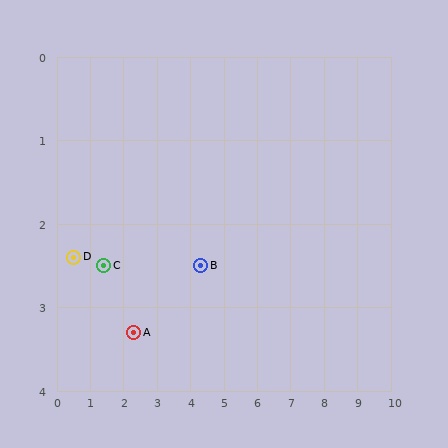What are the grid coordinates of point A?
Point A is at approximately (2.3, 3.3).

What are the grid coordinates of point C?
Point C is at approximately (1.4, 2.5).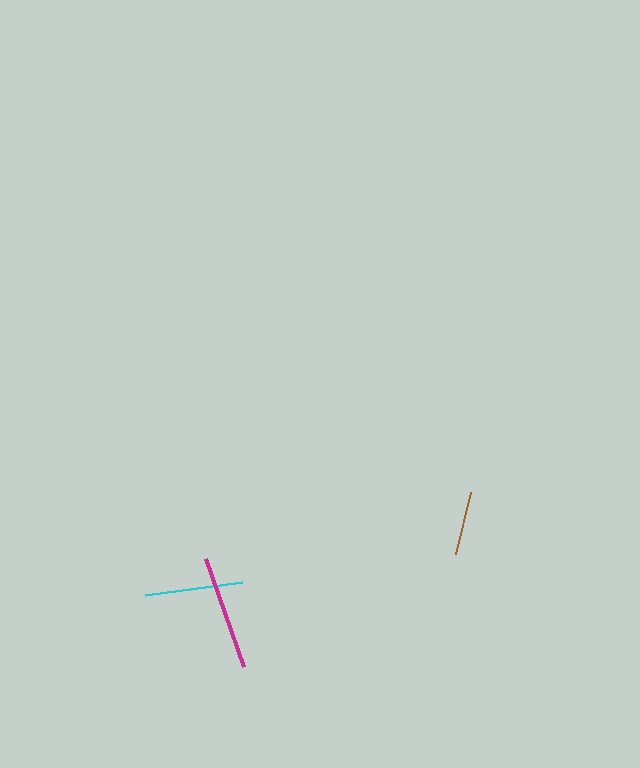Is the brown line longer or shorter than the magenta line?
The magenta line is longer than the brown line.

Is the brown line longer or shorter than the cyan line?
The cyan line is longer than the brown line.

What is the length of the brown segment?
The brown segment is approximately 64 pixels long.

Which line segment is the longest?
The magenta line is the longest at approximately 114 pixels.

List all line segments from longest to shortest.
From longest to shortest: magenta, cyan, brown.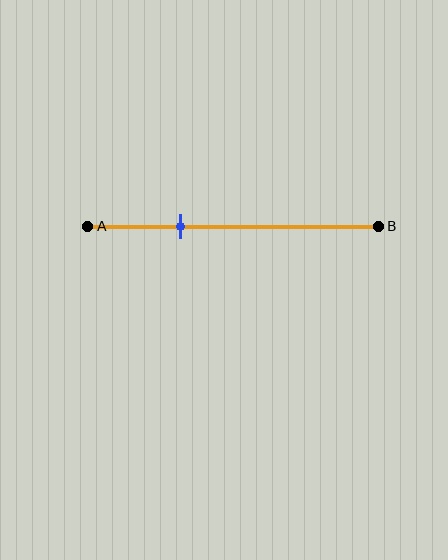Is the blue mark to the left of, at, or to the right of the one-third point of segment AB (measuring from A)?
The blue mark is approximately at the one-third point of segment AB.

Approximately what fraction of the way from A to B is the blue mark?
The blue mark is approximately 30% of the way from A to B.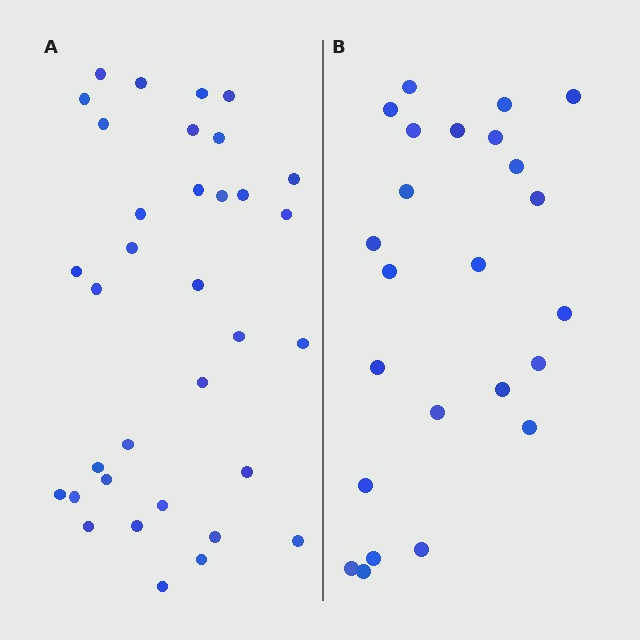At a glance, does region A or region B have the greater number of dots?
Region A (the left region) has more dots.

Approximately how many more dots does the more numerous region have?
Region A has roughly 10 or so more dots than region B.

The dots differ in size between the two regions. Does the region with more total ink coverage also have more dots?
No. Region B has more total ink coverage because its dots are larger, but region A actually contains more individual dots. Total area can be misleading — the number of items is what matters here.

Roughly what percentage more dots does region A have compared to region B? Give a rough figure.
About 40% more.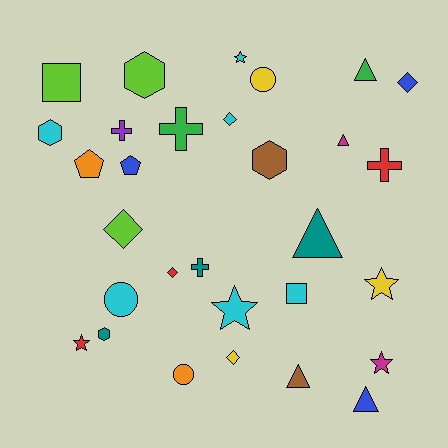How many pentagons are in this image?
There are 2 pentagons.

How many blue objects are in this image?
There are 3 blue objects.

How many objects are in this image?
There are 30 objects.